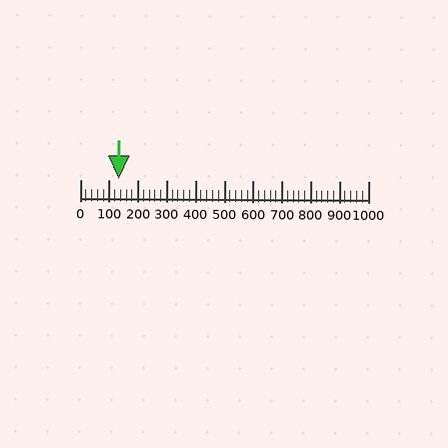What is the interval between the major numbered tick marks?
The major tick marks are spaced 100 units apart.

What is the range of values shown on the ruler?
The ruler shows values from 0 to 1000.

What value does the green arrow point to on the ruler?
The green arrow points to approximately 134.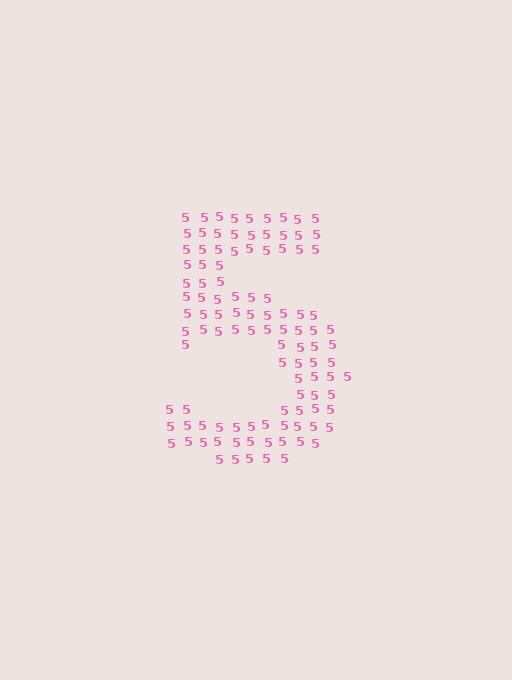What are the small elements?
The small elements are digit 5's.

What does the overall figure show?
The overall figure shows the digit 5.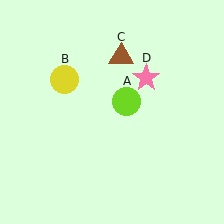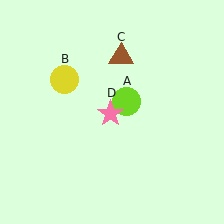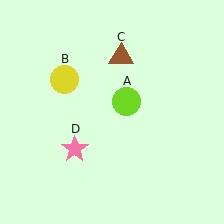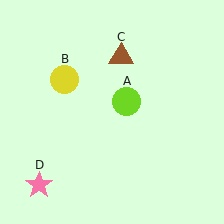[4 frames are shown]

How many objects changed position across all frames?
1 object changed position: pink star (object D).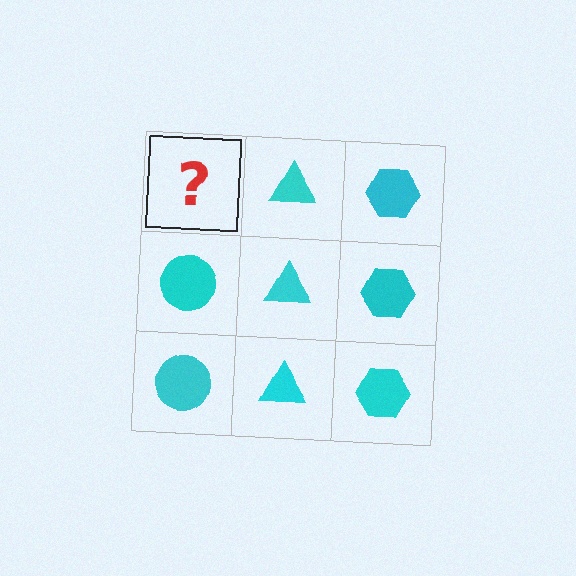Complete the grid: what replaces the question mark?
The question mark should be replaced with a cyan circle.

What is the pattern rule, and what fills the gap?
The rule is that each column has a consistent shape. The gap should be filled with a cyan circle.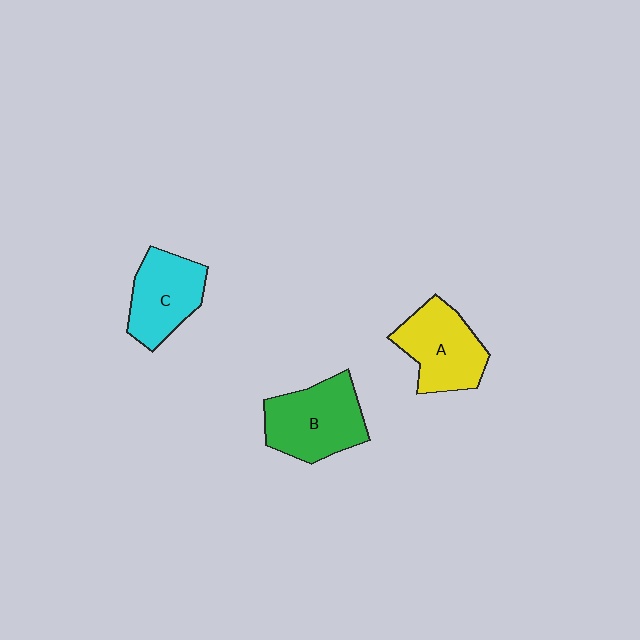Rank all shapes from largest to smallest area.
From largest to smallest: B (green), A (yellow), C (cyan).